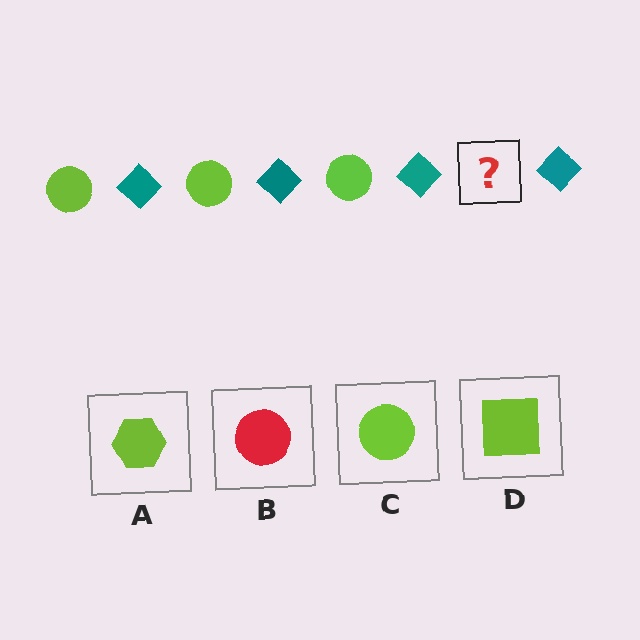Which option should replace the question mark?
Option C.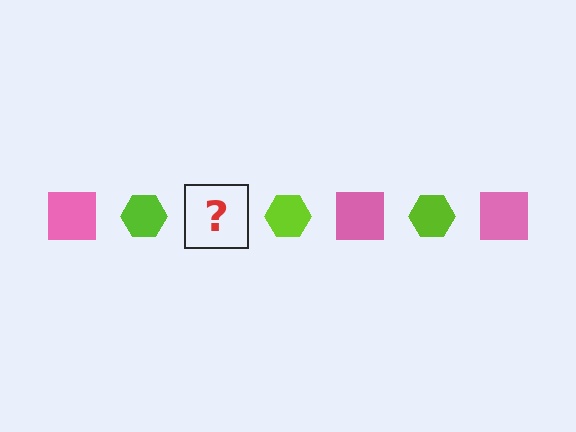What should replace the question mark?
The question mark should be replaced with a pink square.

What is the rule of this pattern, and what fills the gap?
The rule is that the pattern alternates between pink square and lime hexagon. The gap should be filled with a pink square.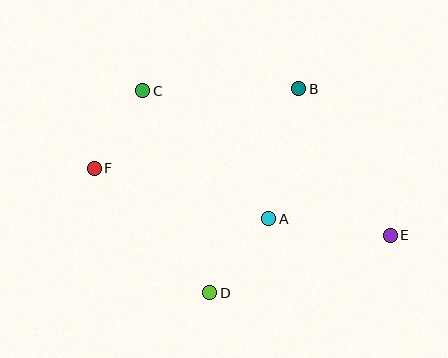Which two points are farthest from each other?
Points E and F are farthest from each other.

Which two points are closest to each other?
Points C and F are closest to each other.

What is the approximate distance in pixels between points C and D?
The distance between C and D is approximately 213 pixels.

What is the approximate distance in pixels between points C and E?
The distance between C and E is approximately 286 pixels.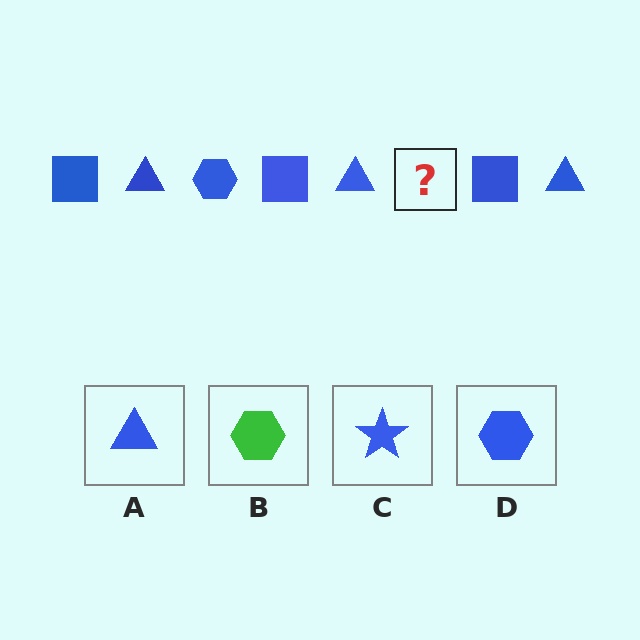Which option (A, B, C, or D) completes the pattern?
D.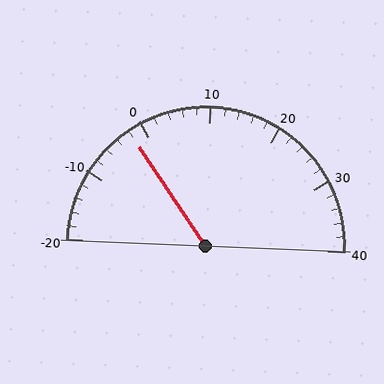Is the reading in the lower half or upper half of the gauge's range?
The reading is in the lower half of the range (-20 to 40).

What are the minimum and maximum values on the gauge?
The gauge ranges from -20 to 40.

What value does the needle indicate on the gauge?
The needle indicates approximately -2.